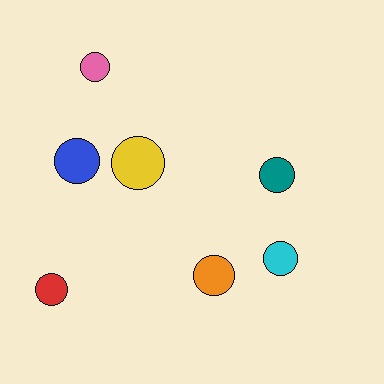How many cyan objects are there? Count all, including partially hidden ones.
There is 1 cyan object.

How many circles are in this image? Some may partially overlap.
There are 7 circles.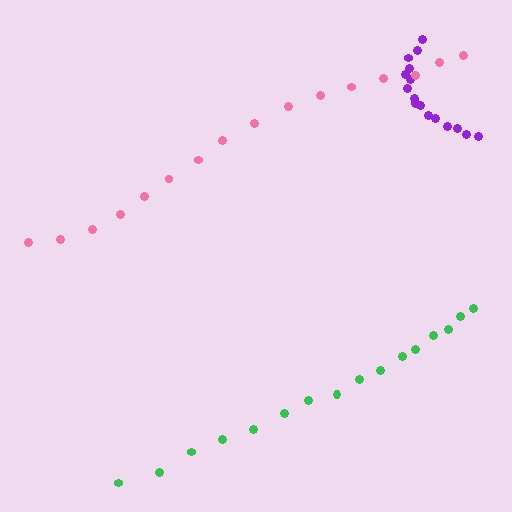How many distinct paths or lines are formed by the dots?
There are 3 distinct paths.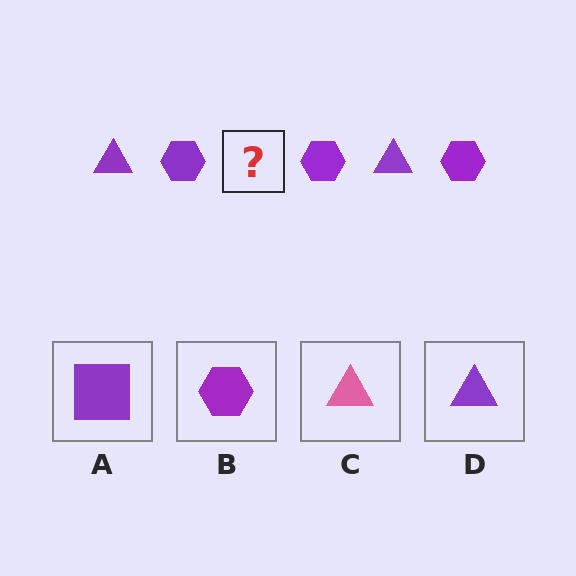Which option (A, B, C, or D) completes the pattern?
D.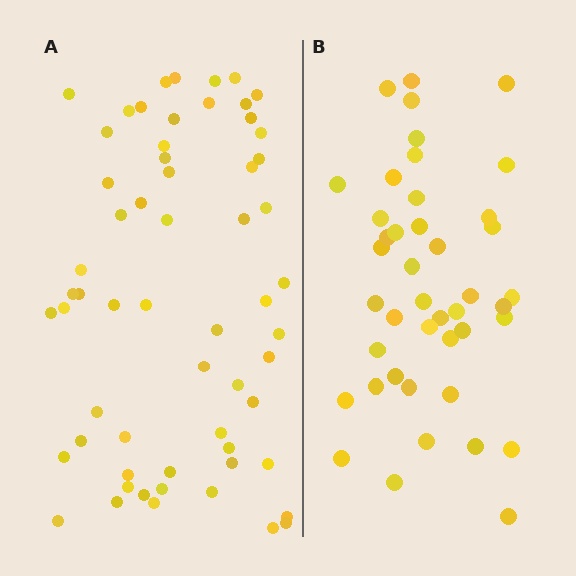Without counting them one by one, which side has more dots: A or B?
Region A (the left region) has more dots.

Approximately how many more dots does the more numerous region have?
Region A has approximately 15 more dots than region B.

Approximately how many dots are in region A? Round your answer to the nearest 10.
About 60 dots.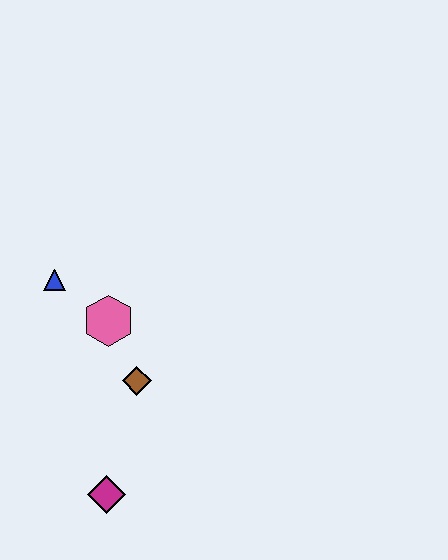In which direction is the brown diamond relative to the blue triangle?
The brown diamond is below the blue triangle.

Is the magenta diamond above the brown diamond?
No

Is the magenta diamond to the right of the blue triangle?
Yes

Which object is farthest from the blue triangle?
The magenta diamond is farthest from the blue triangle.